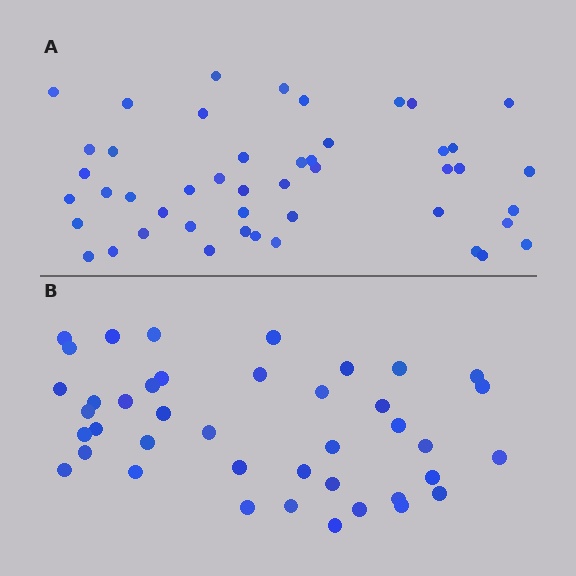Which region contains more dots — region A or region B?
Region A (the top region) has more dots.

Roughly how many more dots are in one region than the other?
Region A has about 6 more dots than region B.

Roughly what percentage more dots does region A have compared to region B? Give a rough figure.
About 15% more.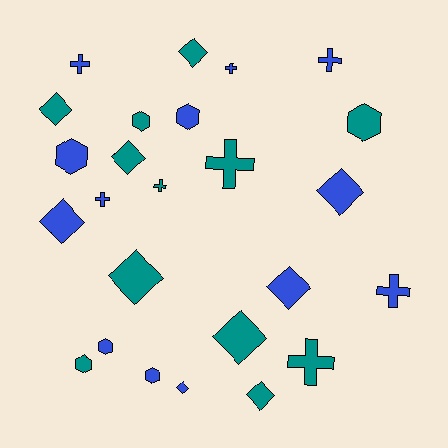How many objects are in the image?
There are 25 objects.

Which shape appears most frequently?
Diamond, with 10 objects.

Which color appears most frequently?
Blue, with 13 objects.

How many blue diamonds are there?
There are 4 blue diamonds.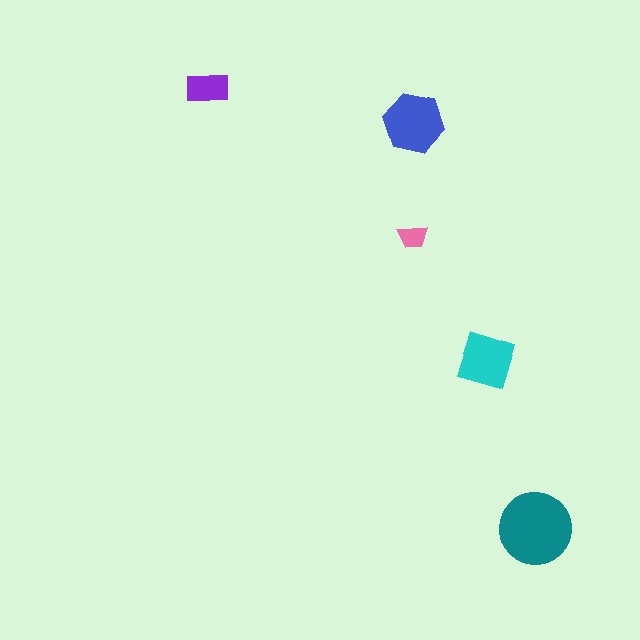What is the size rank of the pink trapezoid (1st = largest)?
5th.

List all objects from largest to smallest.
The teal circle, the blue hexagon, the cyan square, the purple rectangle, the pink trapezoid.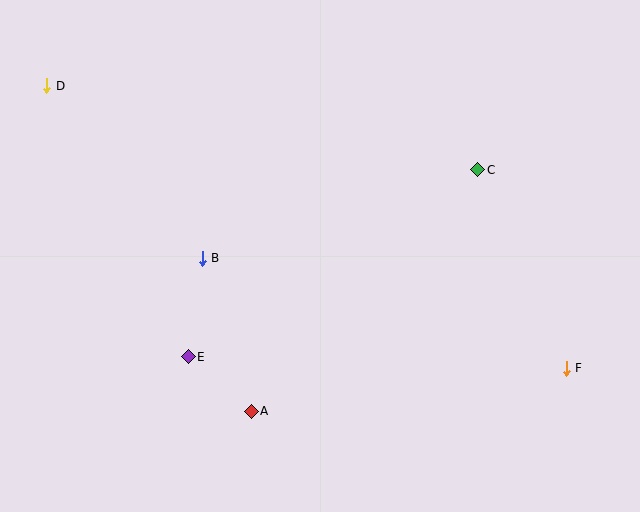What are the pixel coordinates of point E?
Point E is at (188, 357).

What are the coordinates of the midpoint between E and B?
The midpoint between E and B is at (195, 308).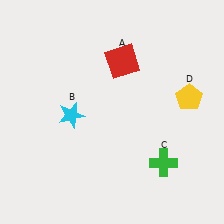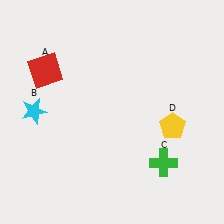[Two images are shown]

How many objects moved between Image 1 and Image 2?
3 objects moved between the two images.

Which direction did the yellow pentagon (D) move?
The yellow pentagon (D) moved down.